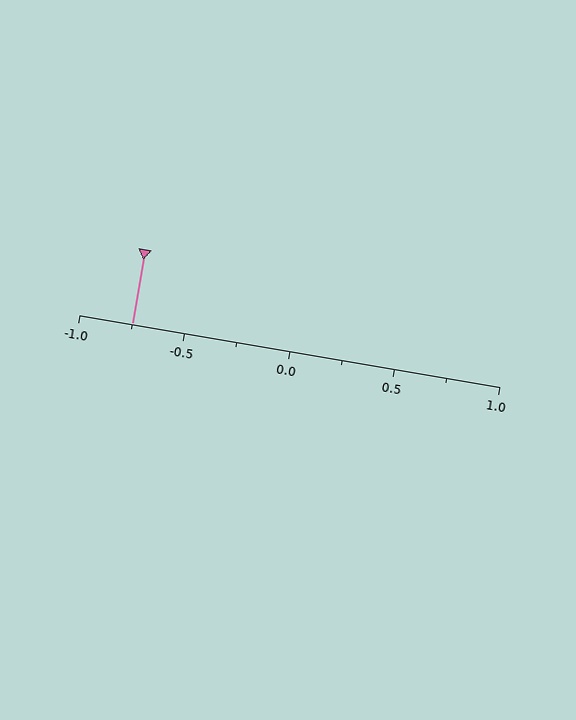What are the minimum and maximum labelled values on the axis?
The axis runs from -1.0 to 1.0.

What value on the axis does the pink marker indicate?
The marker indicates approximately -0.75.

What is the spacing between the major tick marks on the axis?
The major ticks are spaced 0.5 apart.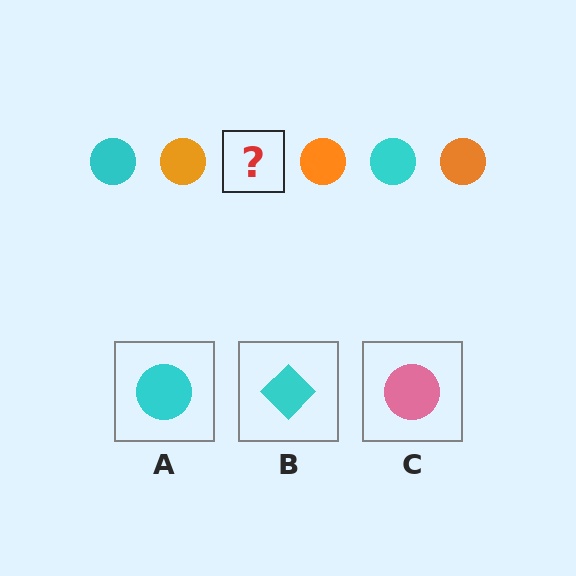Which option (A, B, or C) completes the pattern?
A.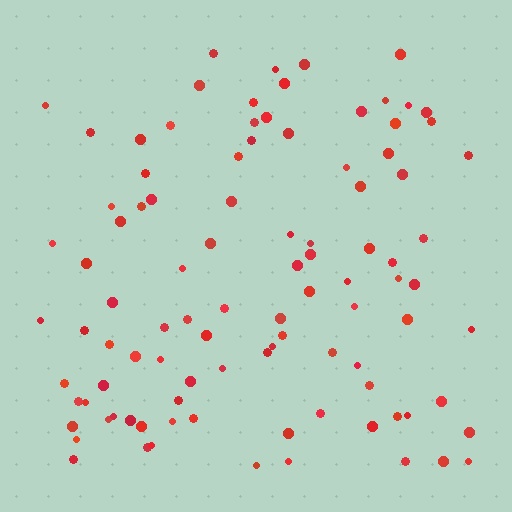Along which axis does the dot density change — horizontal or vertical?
Vertical.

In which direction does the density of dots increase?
From top to bottom, with the bottom side densest.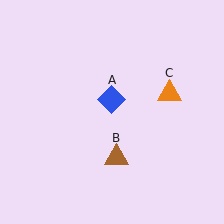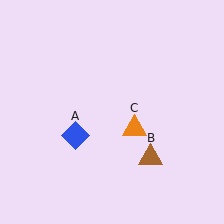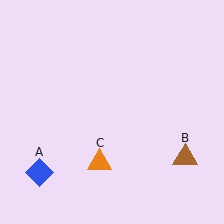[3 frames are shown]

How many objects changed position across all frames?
3 objects changed position: blue diamond (object A), brown triangle (object B), orange triangle (object C).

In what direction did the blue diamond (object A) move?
The blue diamond (object A) moved down and to the left.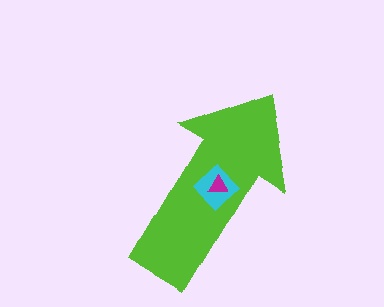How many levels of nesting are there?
3.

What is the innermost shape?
The magenta triangle.